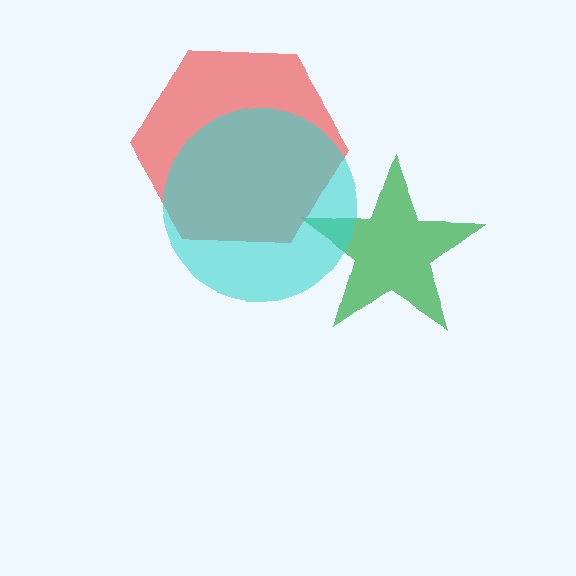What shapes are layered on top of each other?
The layered shapes are: a green star, a red hexagon, a cyan circle.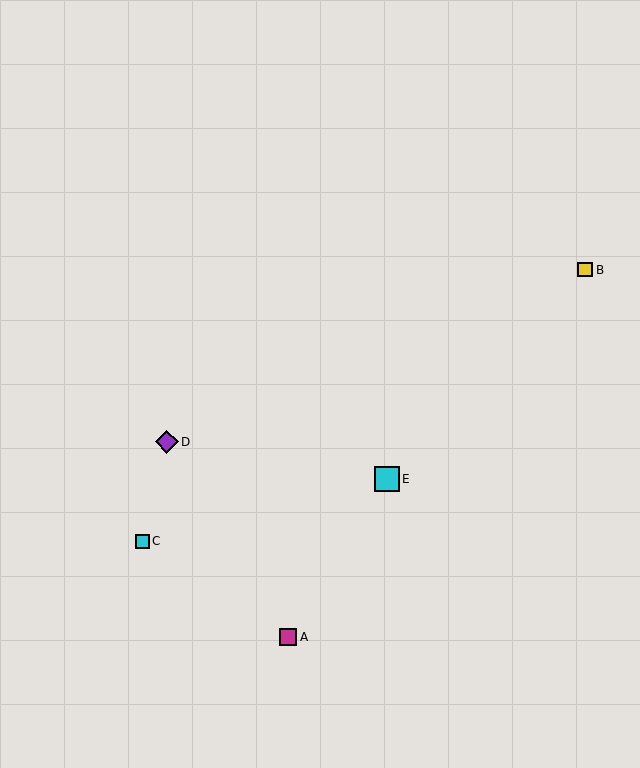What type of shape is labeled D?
Shape D is a purple diamond.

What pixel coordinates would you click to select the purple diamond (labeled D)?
Click at (167, 442) to select the purple diamond D.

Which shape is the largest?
The cyan square (labeled E) is the largest.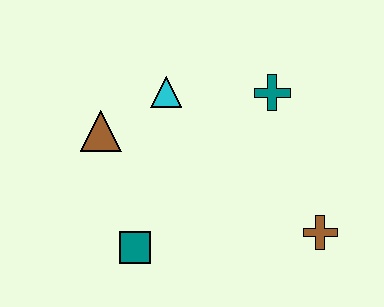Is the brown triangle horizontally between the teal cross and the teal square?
No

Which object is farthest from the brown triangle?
The brown cross is farthest from the brown triangle.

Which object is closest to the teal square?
The brown triangle is closest to the teal square.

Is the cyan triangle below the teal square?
No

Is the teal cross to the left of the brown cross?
Yes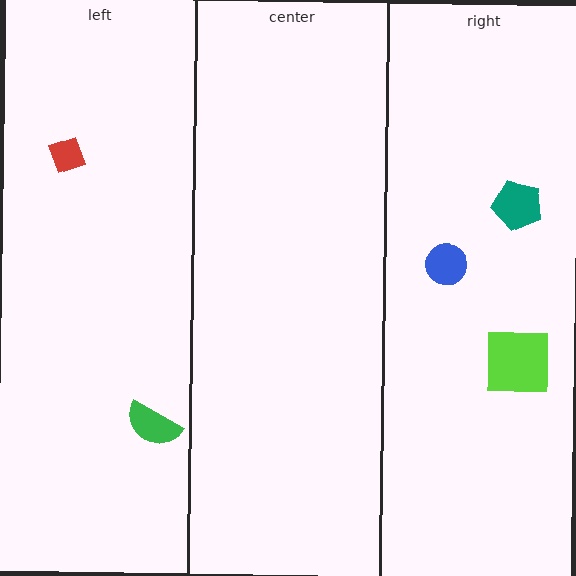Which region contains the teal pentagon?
The right region.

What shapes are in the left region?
The green semicircle, the red diamond.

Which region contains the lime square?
The right region.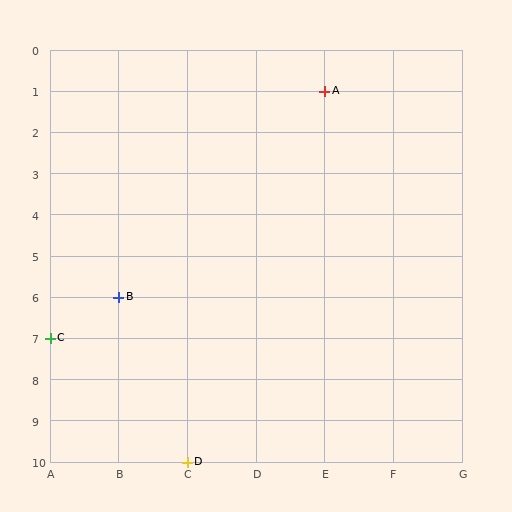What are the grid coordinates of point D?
Point D is at grid coordinates (C, 10).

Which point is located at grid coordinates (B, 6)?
Point B is at (B, 6).